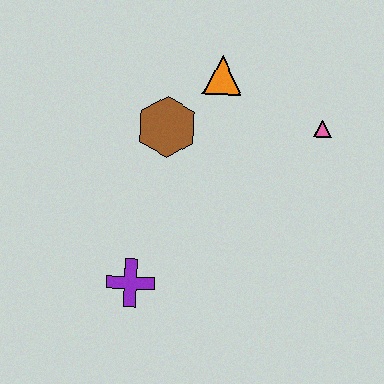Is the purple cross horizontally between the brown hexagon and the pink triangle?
No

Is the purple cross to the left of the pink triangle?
Yes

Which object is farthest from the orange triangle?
The purple cross is farthest from the orange triangle.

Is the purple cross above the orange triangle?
No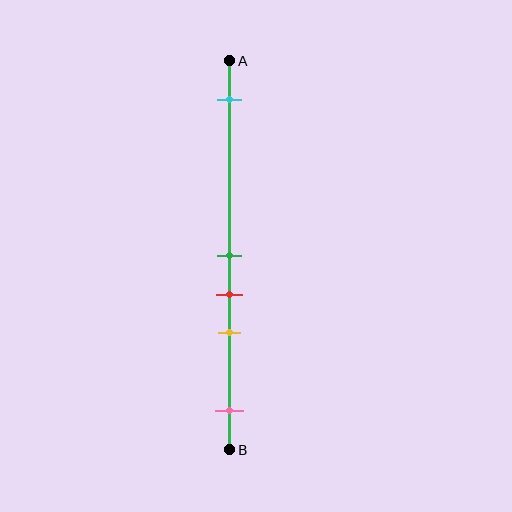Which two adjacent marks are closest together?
The green and red marks are the closest adjacent pair.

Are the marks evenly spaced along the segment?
No, the marks are not evenly spaced.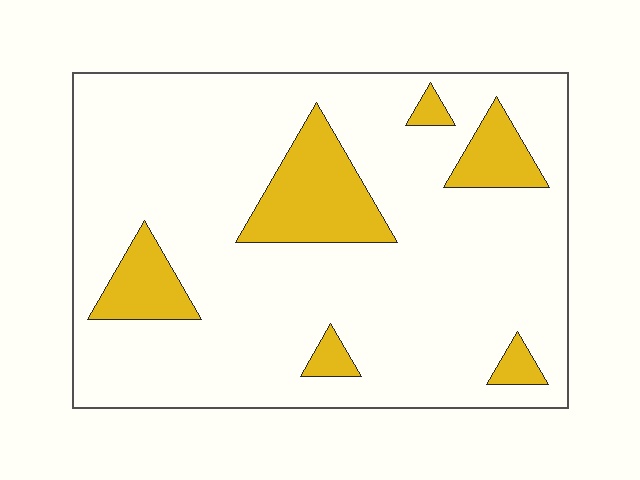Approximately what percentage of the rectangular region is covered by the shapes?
Approximately 15%.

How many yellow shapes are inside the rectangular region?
6.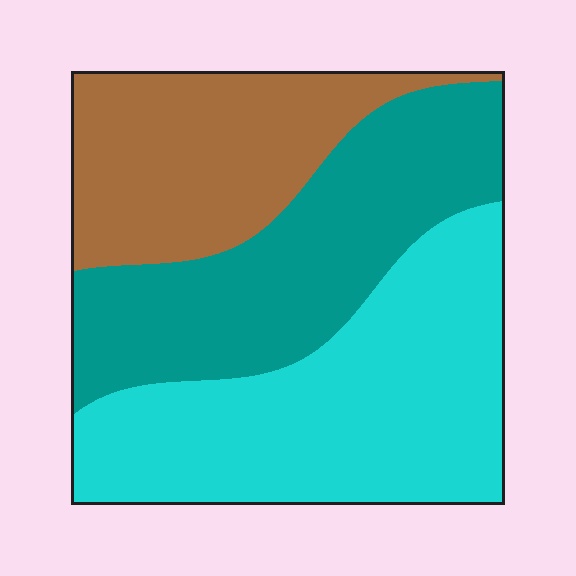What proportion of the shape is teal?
Teal covers roughly 35% of the shape.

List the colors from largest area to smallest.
From largest to smallest: cyan, teal, brown.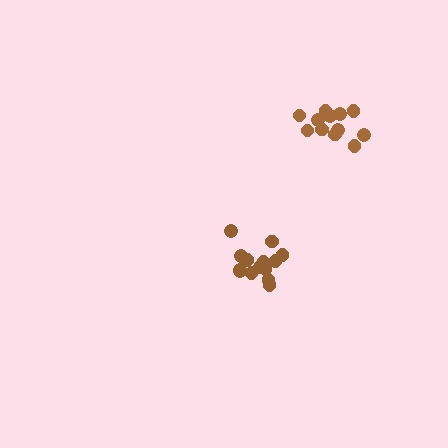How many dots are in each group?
Group 1: 12 dots, Group 2: 14 dots (26 total).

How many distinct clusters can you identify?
There are 2 distinct clusters.